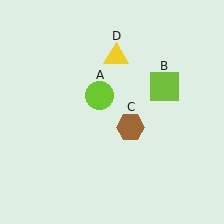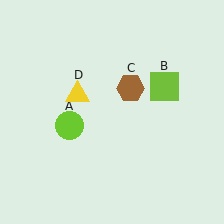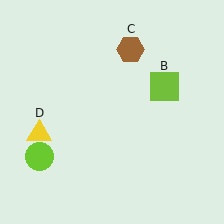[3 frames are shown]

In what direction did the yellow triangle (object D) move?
The yellow triangle (object D) moved down and to the left.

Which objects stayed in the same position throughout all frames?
Lime square (object B) remained stationary.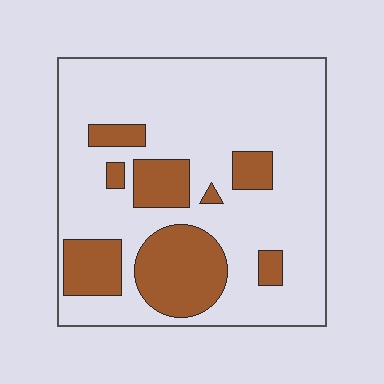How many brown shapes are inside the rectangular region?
8.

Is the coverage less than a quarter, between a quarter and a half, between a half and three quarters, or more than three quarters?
Less than a quarter.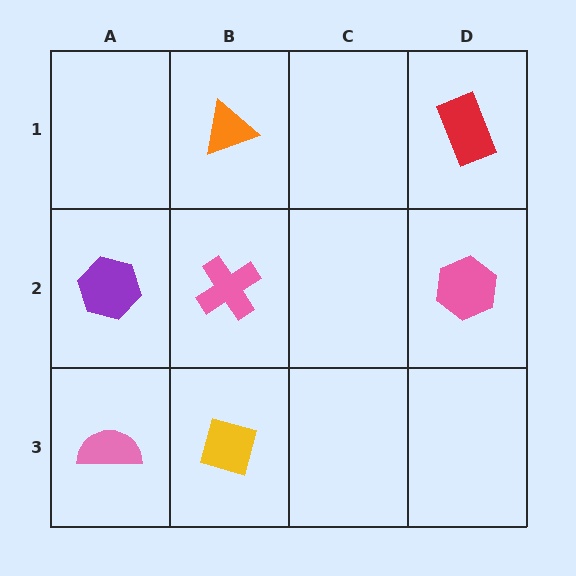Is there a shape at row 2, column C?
No, that cell is empty.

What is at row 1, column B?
An orange triangle.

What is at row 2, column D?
A pink hexagon.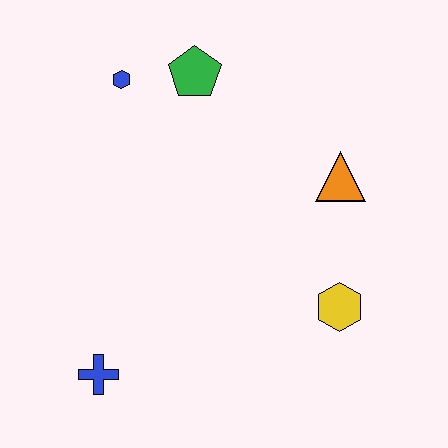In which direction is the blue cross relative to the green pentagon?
The blue cross is below the green pentagon.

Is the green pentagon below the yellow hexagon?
No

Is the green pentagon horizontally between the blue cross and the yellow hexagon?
Yes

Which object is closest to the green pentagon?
The blue hexagon is closest to the green pentagon.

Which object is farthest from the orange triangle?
The blue cross is farthest from the orange triangle.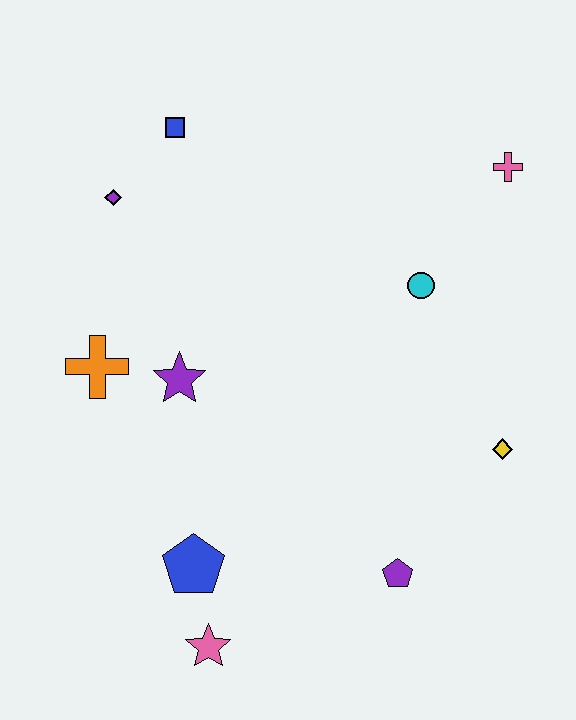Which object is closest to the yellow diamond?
The purple pentagon is closest to the yellow diamond.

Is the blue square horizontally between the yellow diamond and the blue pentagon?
No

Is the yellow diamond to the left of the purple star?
No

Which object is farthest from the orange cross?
The pink cross is farthest from the orange cross.